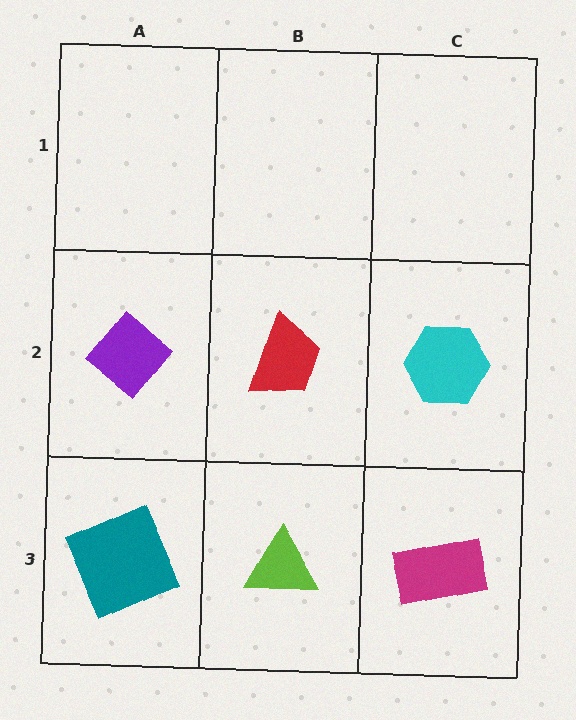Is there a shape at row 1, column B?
No, that cell is empty.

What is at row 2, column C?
A cyan hexagon.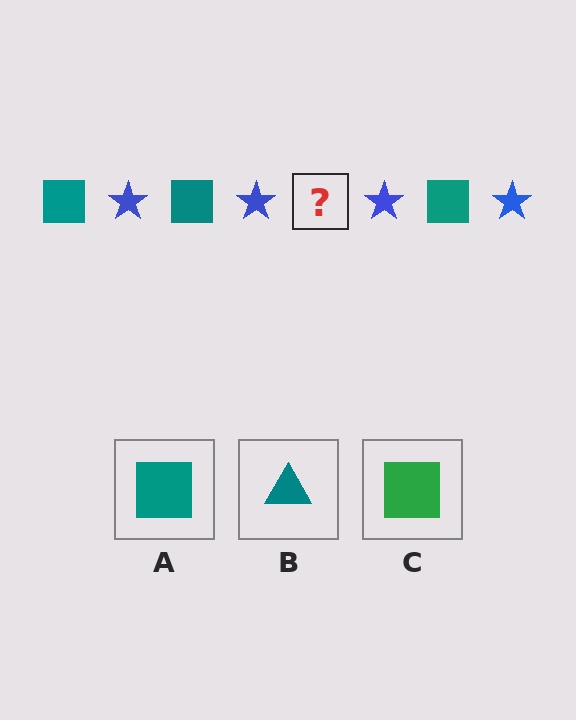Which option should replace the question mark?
Option A.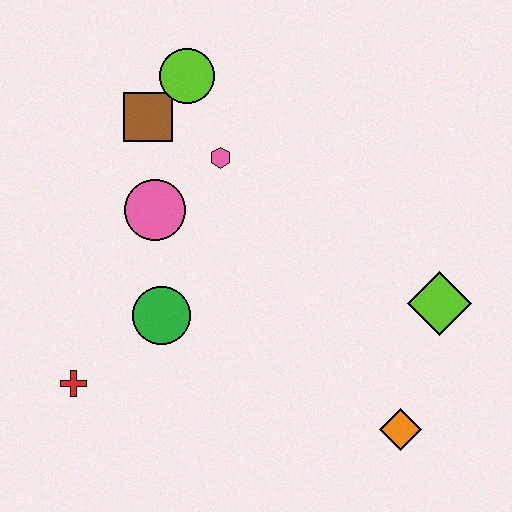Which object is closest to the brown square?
The lime circle is closest to the brown square.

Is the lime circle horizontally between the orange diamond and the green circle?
Yes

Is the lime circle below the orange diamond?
No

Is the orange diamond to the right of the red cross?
Yes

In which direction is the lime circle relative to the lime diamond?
The lime circle is to the left of the lime diamond.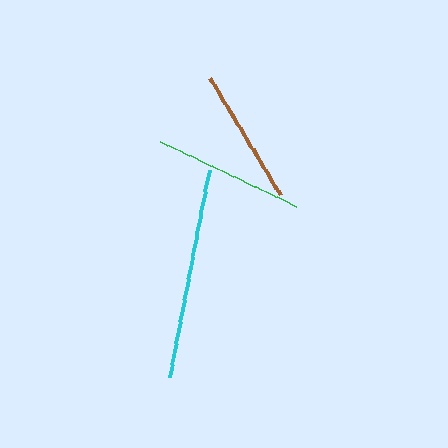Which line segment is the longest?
The cyan line is the longest at approximately 210 pixels.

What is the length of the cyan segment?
The cyan segment is approximately 210 pixels long.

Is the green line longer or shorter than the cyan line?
The cyan line is longer than the green line.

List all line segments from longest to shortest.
From longest to shortest: cyan, green, brown.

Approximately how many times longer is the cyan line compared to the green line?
The cyan line is approximately 1.4 times the length of the green line.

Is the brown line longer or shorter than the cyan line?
The cyan line is longer than the brown line.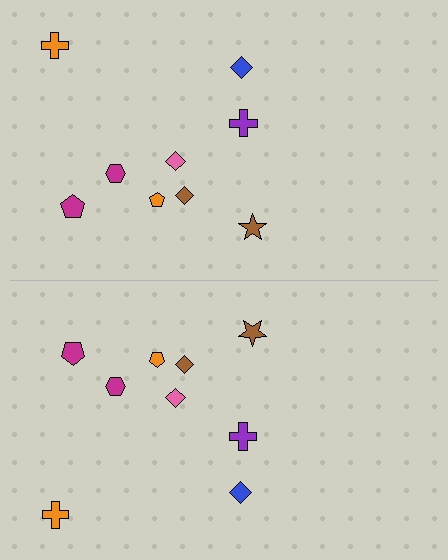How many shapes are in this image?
There are 18 shapes in this image.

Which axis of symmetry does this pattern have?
The pattern has a horizontal axis of symmetry running through the center of the image.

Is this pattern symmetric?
Yes, this pattern has bilateral (reflection) symmetry.